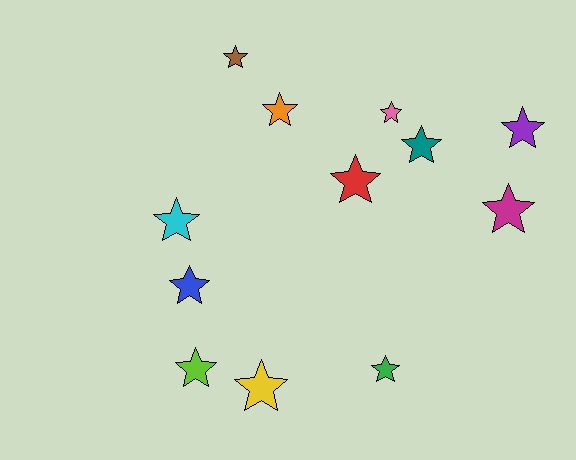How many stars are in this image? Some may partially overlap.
There are 12 stars.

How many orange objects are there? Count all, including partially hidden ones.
There is 1 orange object.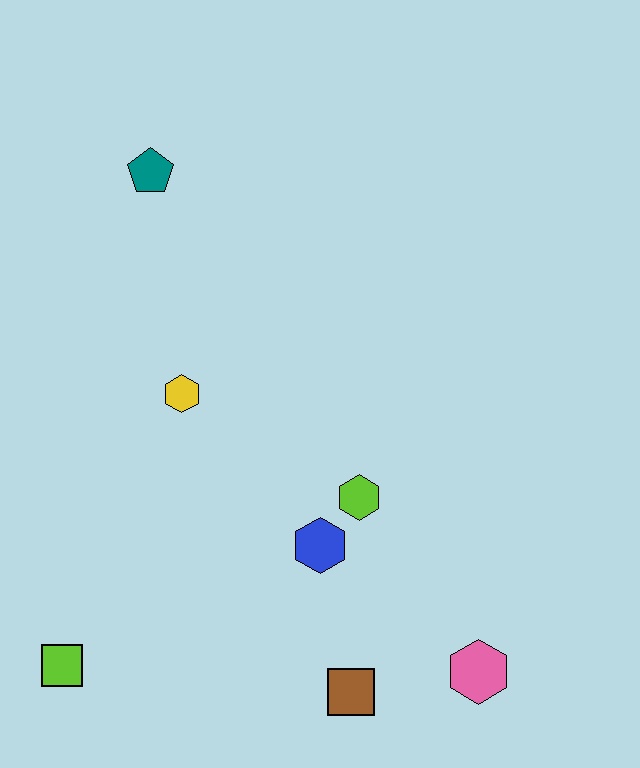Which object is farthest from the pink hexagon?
The teal pentagon is farthest from the pink hexagon.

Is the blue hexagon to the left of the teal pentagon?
No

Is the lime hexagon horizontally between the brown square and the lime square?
No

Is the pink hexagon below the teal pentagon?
Yes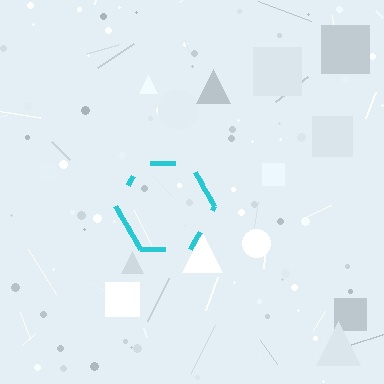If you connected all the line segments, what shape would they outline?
They would outline a hexagon.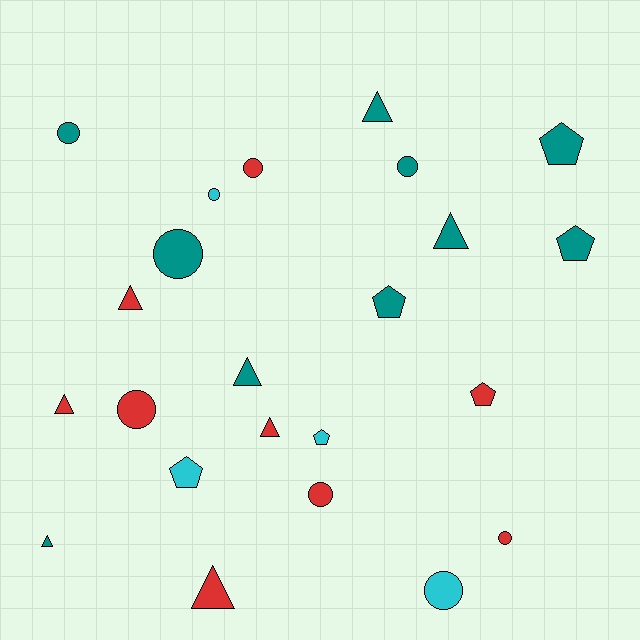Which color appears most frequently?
Teal, with 10 objects.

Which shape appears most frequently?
Circle, with 9 objects.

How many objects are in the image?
There are 23 objects.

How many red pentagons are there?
There is 1 red pentagon.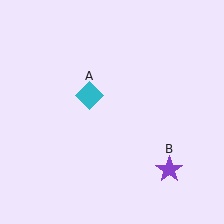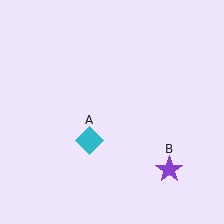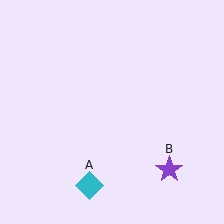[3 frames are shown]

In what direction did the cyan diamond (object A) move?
The cyan diamond (object A) moved down.